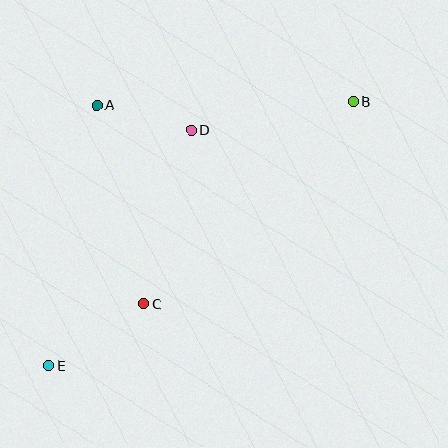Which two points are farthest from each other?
Points B and E are farthest from each other.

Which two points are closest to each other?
Points A and D are closest to each other.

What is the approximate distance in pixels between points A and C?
The distance between A and C is approximately 204 pixels.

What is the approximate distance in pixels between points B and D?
The distance between B and D is approximately 165 pixels.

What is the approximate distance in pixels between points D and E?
The distance between D and E is approximately 275 pixels.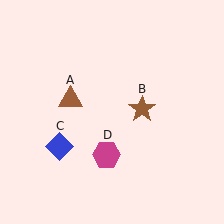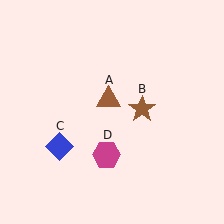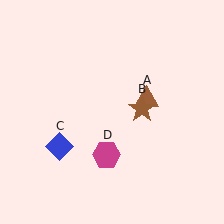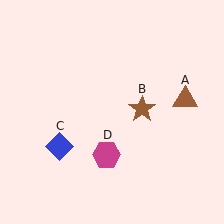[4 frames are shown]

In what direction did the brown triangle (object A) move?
The brown triangle (object A) moved right.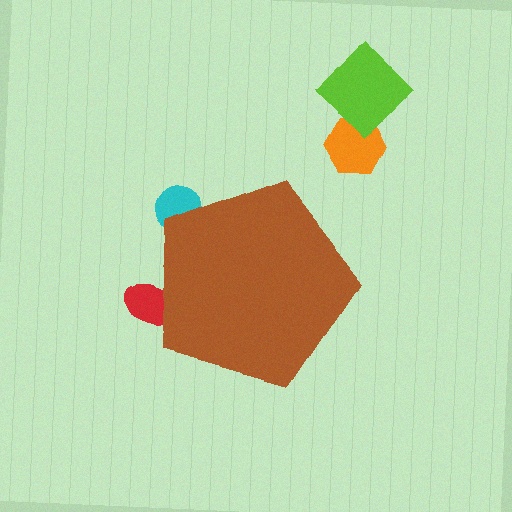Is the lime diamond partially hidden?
No, the lime diamond is fully visible.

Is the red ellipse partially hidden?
Yes, the red ellipse is partially hidden behind the brown pentagon.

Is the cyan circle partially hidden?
Yes, the cyan circle is partially hidden behind the brown pentagon.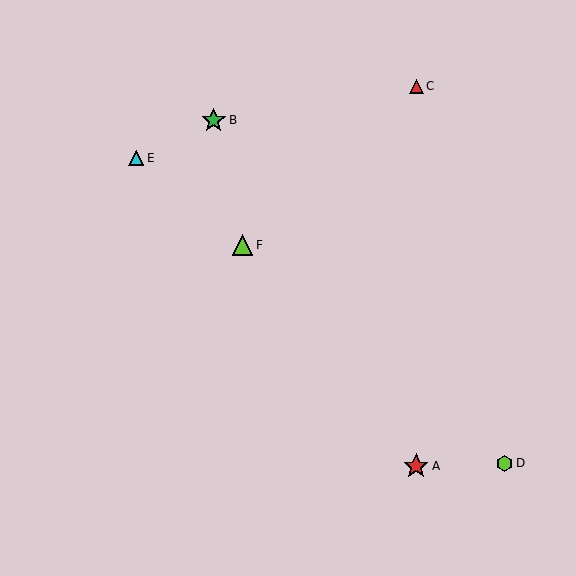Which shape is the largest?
The red star (labeled A) is the largest.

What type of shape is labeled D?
Shape D is a lime hexagon.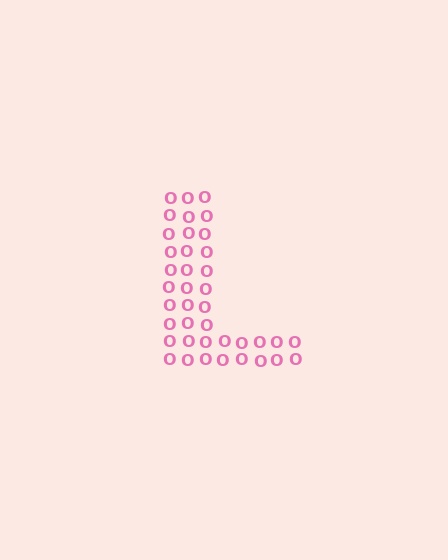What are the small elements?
The small elements are letter O's.